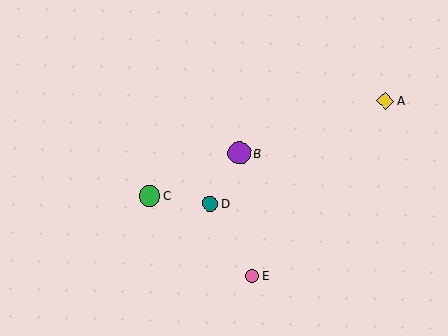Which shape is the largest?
The purple circle (labeled B) is the largest.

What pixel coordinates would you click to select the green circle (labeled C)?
Click at (150, 196) to select the green circle C.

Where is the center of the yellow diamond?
The center of the yellow diamond is at (385, 101).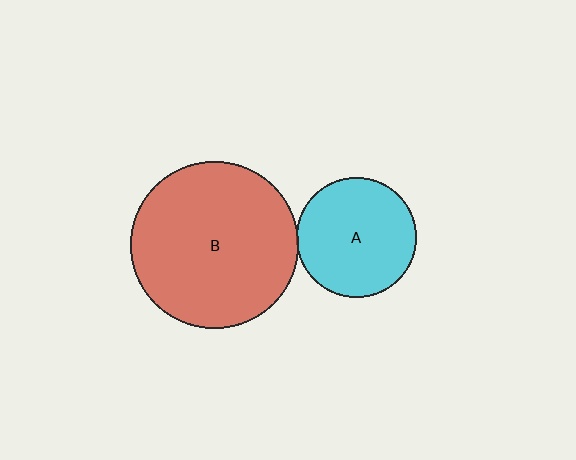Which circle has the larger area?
Circle B (red).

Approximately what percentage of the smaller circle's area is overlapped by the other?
Approximately 5%.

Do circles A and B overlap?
Yes.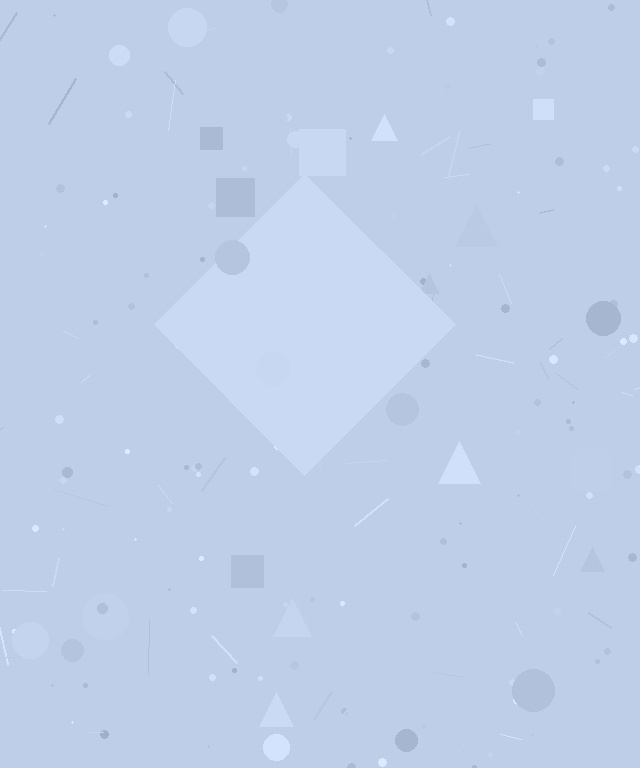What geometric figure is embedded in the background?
A diamond is embedded in the background.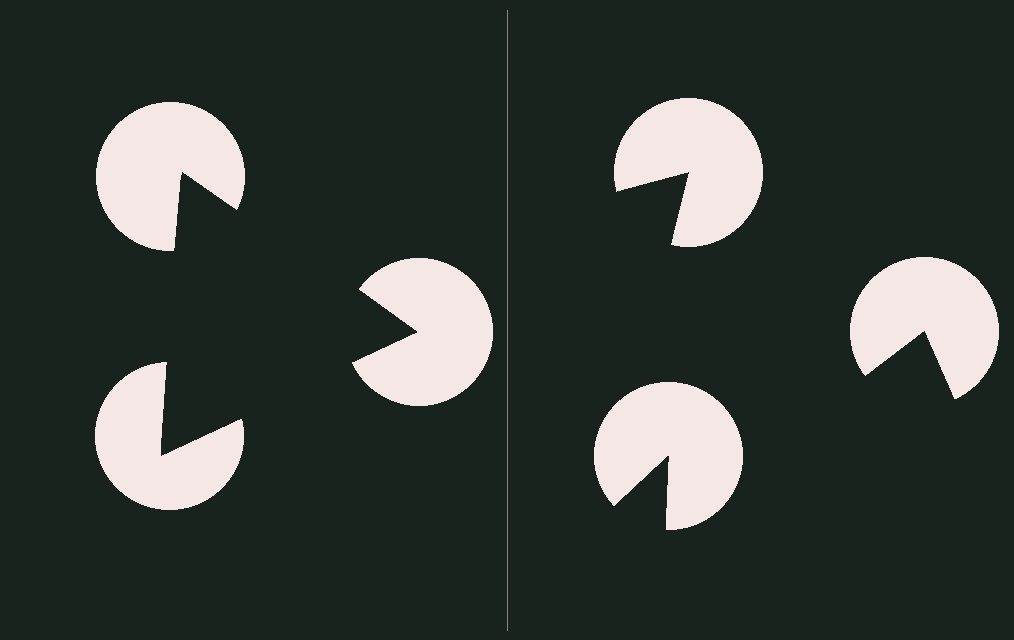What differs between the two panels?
The pac-man discs are positioned identically on both sides; only the wedge orientations differ. On the left they align to a triangle; on the right they are misaligned.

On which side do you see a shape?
An illusory triangle appears on the left side. On the right side the wedge cuts are rotated, so no coherent shape forms.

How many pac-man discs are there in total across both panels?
6 — 3 on each side.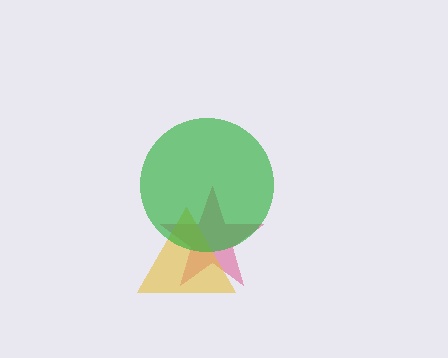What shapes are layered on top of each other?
The layered shapes are: a pink star, a yellow triangle, a green circle.